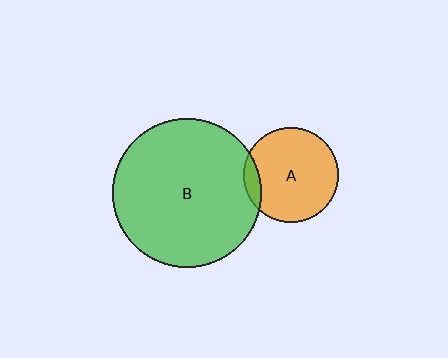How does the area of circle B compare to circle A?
Approximately 2.4 times.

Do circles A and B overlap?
Yes.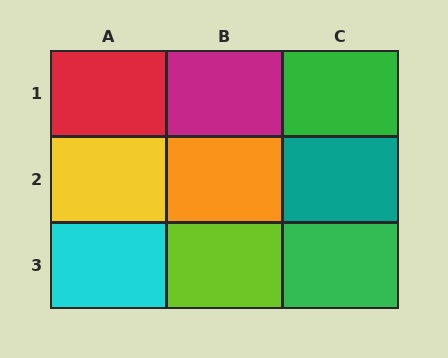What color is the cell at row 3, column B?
Lime.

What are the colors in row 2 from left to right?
Yellow, orange, teal.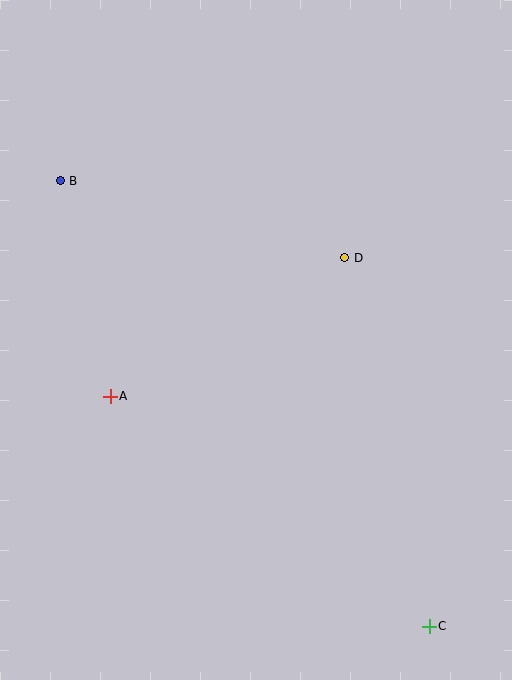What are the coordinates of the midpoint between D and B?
The midpoint between D and B is at (202, 219).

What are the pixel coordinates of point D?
Point D is at (345, 258).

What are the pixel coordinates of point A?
Point A is at (110, 396).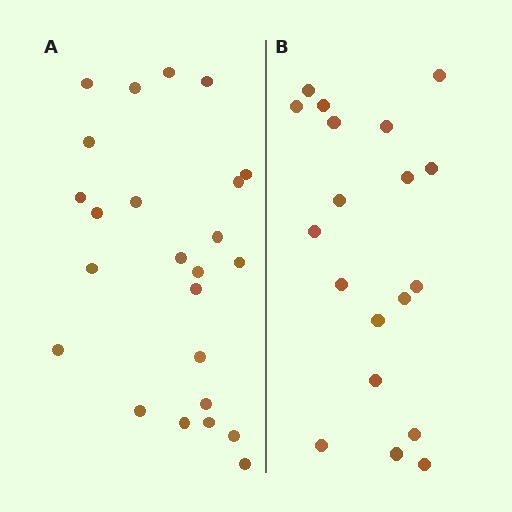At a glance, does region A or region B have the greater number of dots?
Region A (the left region) has more dots.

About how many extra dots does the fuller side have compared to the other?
Region A has about 5 more dots than region B.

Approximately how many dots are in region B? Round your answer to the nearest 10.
About 20 dots. (The exact count is 19, which rounds to 20.)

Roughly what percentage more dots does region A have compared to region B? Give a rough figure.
About 25% more.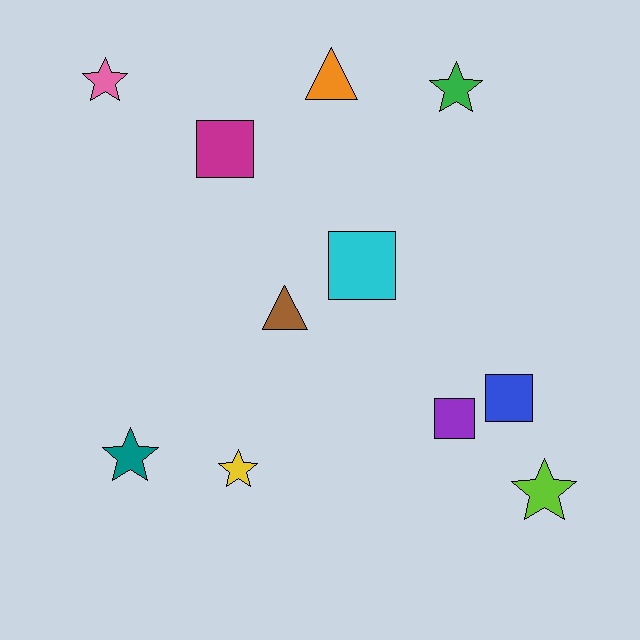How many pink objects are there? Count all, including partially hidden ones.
There is 1 pink object.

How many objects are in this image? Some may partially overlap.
There are 11 objects.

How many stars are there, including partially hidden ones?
There are 5 stars.